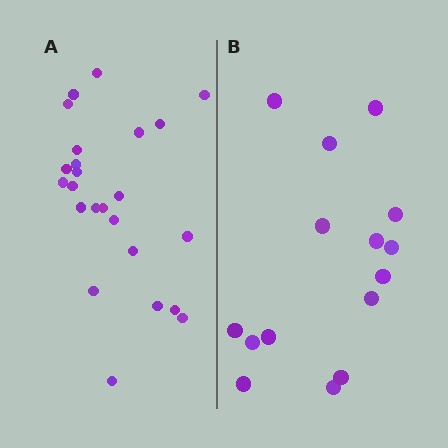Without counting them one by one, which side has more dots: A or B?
Region A (the left region) has more dots.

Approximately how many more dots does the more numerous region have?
Region A has roughly 8 or so more dots than region B.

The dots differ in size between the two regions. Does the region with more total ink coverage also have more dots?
No. Region B has more total ink coverage because its dots are larger, but region A actually contains more individual dots. Total area can be misleading — the number of items is what matters here.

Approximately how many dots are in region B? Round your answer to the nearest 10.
About 20 dots. (The exact count is 15, which rounds to 20.)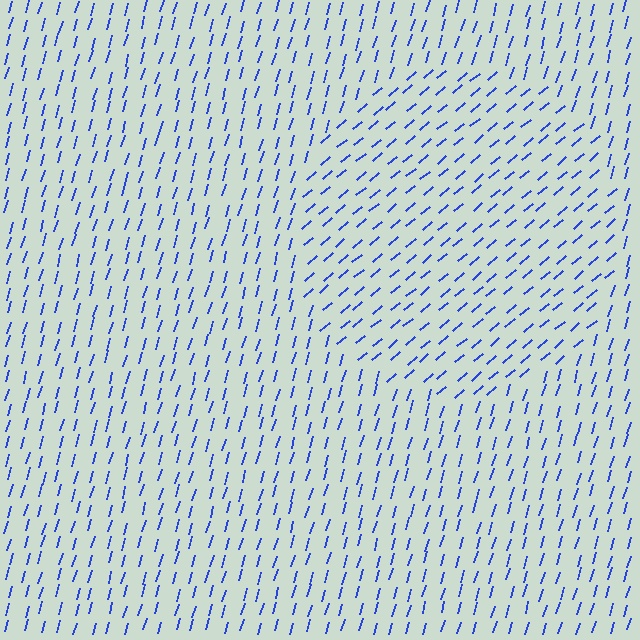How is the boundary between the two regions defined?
The boundary is defined purely by a change in line orientation (approximately 33 degrees difference). All lines are the same color and thickness.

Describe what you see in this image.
The image is filled with small blue line segments. A circle region in the image has lines oriented differently from the surrounding lines, creating a visible texture boundary.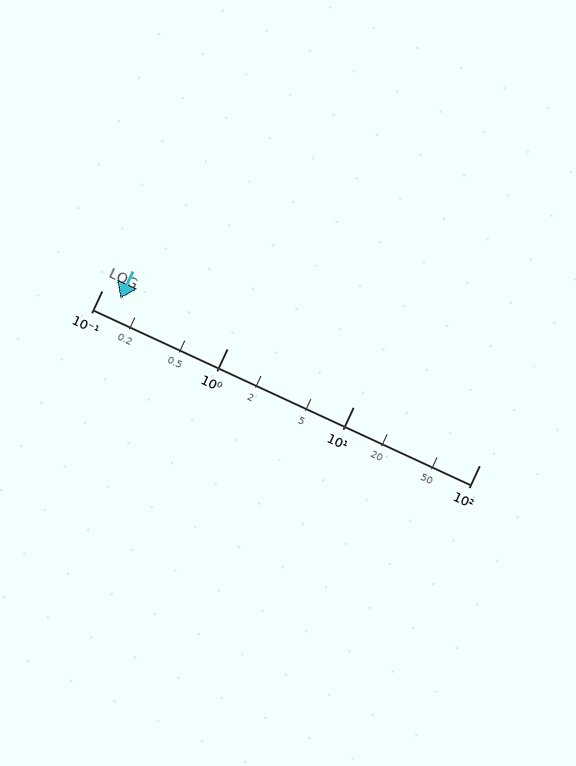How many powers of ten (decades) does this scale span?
The scale spans 3 decades, from 0.1 to 100.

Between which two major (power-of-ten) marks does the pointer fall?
The pointer is between 0.1 and 1.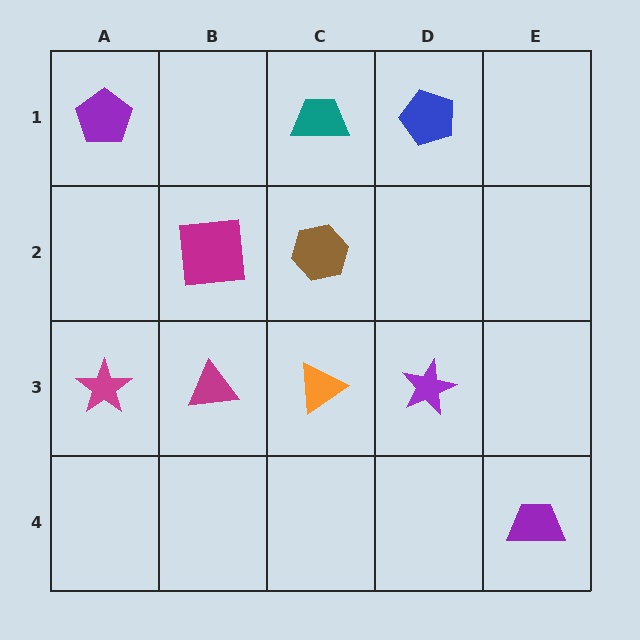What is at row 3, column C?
An orange triangle.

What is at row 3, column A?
A magenta star.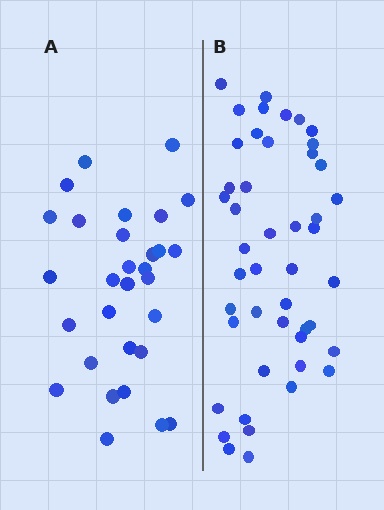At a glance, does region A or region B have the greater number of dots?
Region B (the right region) has more dots.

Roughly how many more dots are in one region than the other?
Region B has approximately 15 more dots than region A.